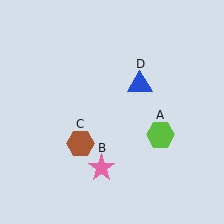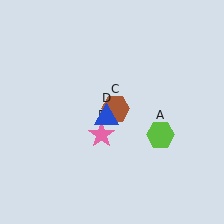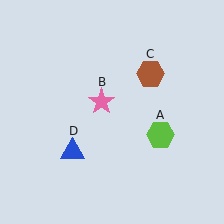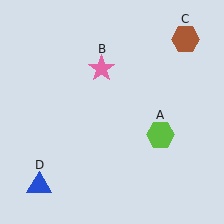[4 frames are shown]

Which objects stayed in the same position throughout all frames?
Lime hexagon (object A) remained stationary.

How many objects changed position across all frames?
3 objects changed position: pink star (object B), brown hexagon (object C), blue triangle (object D).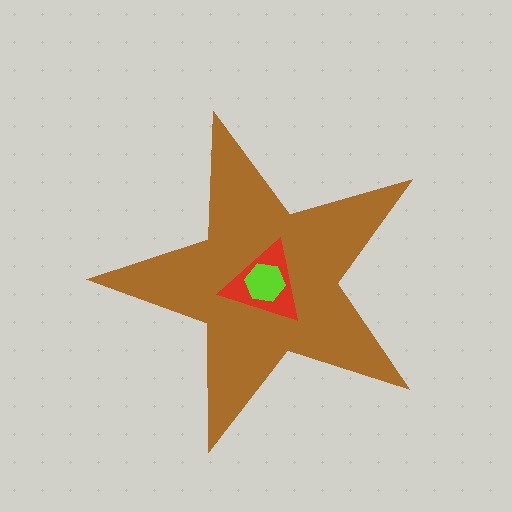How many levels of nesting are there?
3.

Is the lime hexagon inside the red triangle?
Yes.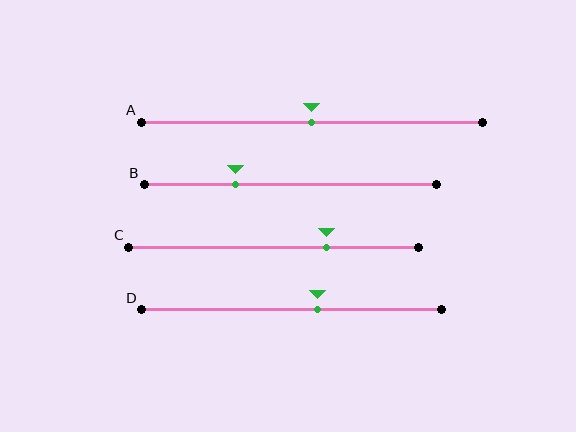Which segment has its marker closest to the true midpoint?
Segment A has its marker closest to the true midpoint.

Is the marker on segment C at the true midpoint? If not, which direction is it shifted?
No, the marker on segment C is shifted to the right by about 18% of the segment length.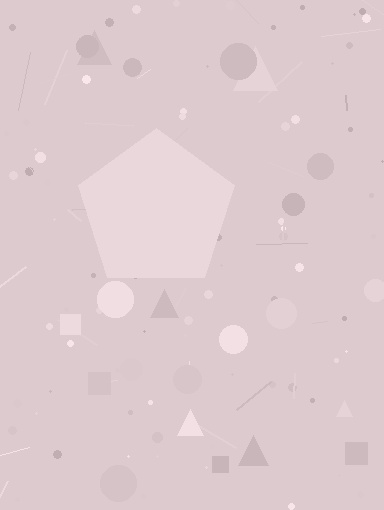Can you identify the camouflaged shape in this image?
The camouflaged shape is a pentagon.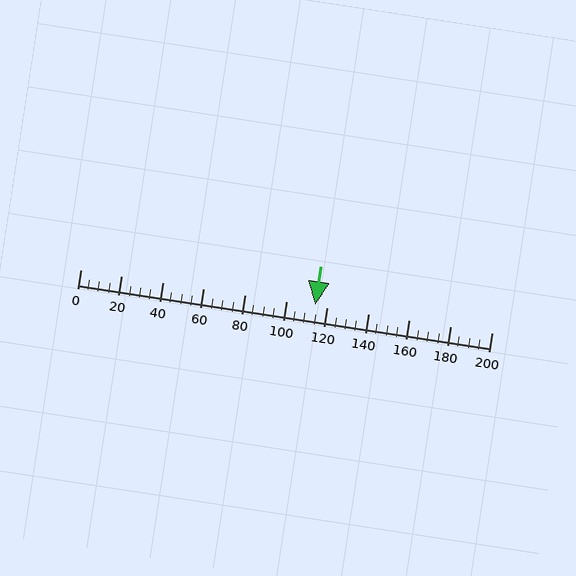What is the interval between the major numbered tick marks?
The major tick marks are spaced 20 units apart.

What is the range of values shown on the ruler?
The ruler shows values from 0 to 200.